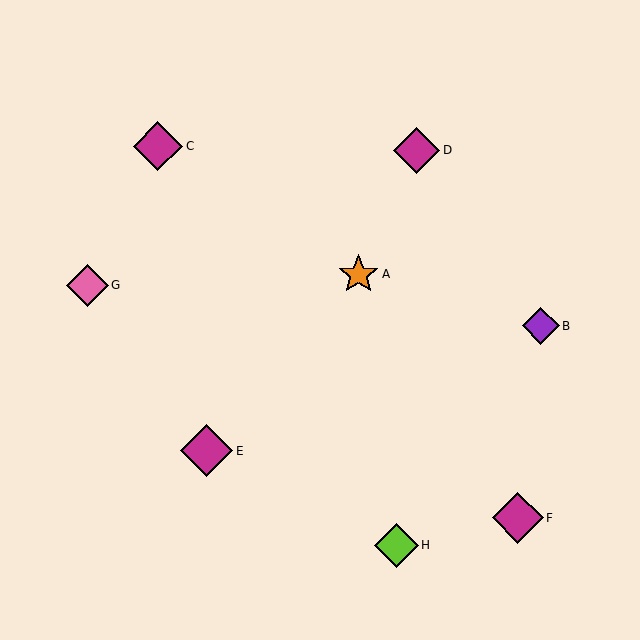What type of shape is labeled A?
Shape A is an orange star.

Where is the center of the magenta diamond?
The center of the magenta diamond is at (158, 146).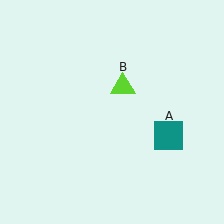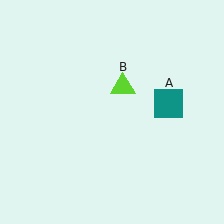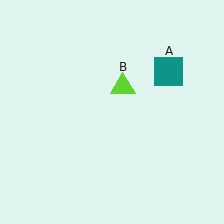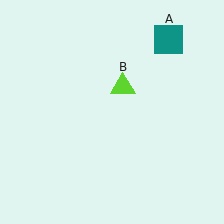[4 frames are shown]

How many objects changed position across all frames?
1 object changed position: teal square (object A).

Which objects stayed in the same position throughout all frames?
Lime triangle (object B) remained stationary.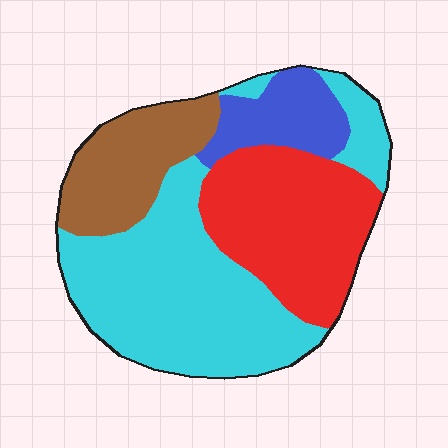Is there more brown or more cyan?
Cyan.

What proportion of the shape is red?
Red covers about 30% of the shape.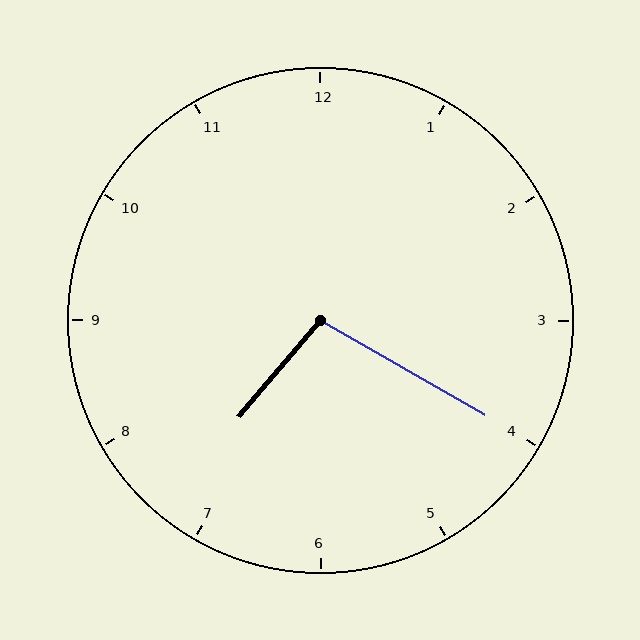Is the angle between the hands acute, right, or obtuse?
It is obtuse.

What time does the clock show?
7:20.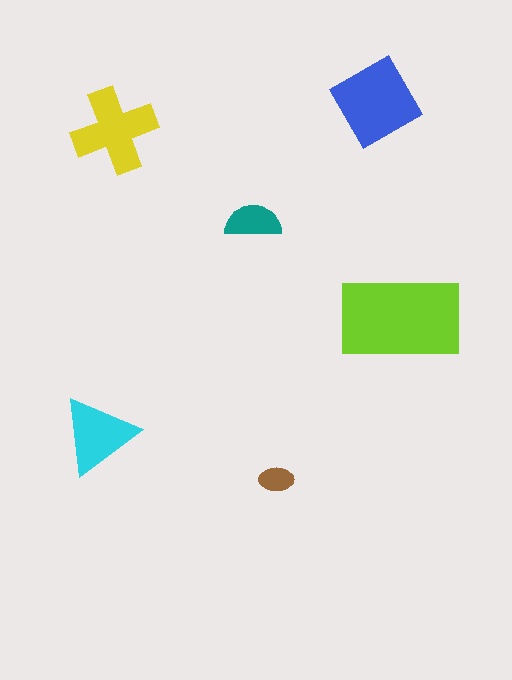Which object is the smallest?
The brown ellipse.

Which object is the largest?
The lime rectangle.